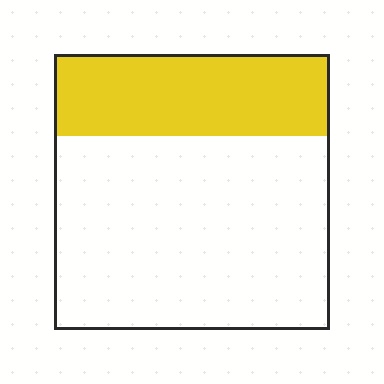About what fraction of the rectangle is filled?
About one third (1/3).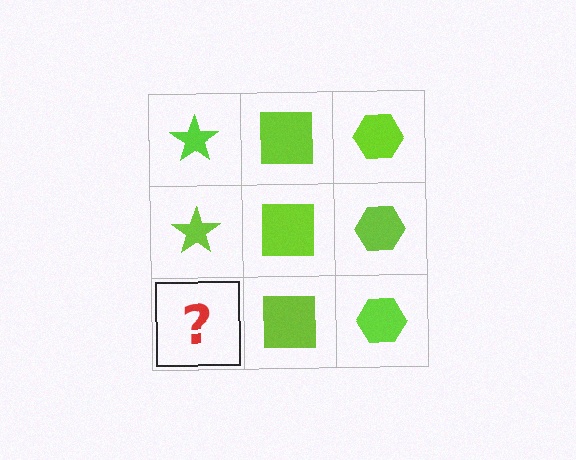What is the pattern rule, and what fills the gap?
The rule is that each column has a consistent shape. The gap should be filled with a lime star.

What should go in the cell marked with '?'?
The missing cell should contain a lime star.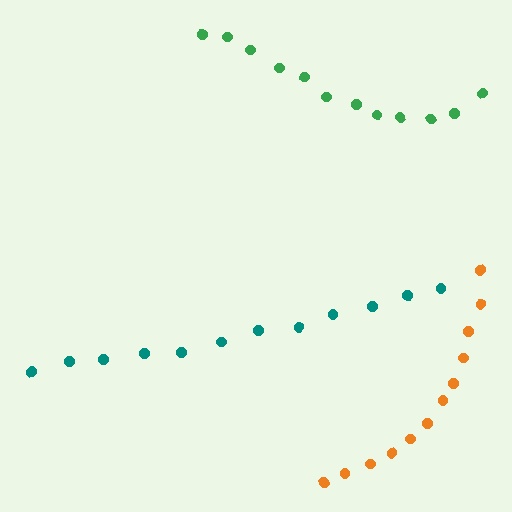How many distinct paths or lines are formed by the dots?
There are 3 distinct paths.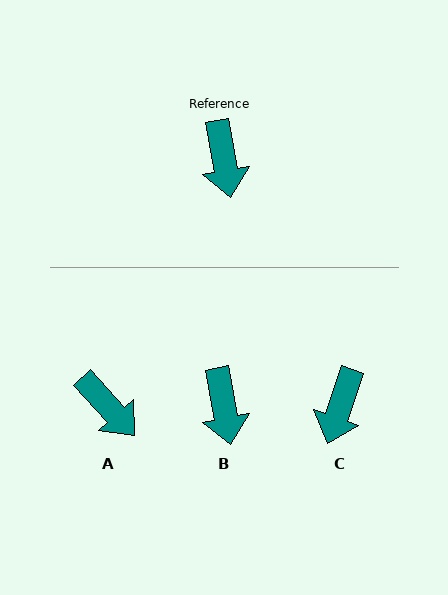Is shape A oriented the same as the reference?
No, it is off by about 32 degrees.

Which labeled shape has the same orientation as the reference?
B.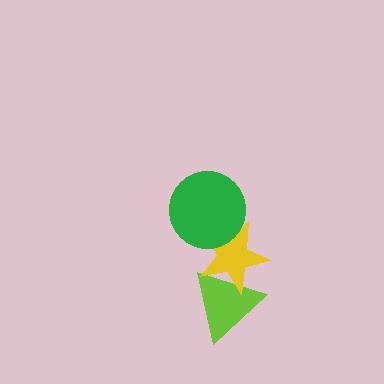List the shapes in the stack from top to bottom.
From top to bottom: the green circle, the yellow star, the lime triangle.